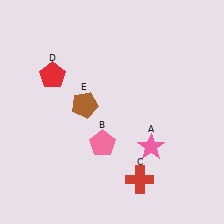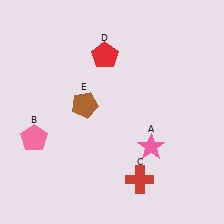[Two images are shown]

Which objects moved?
The objects that moved are: the pink pentagon (B), the red pentagon (D).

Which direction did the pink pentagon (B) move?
The pink pentagon (B) moved left.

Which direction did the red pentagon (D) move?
The red pentagon (D) moved right.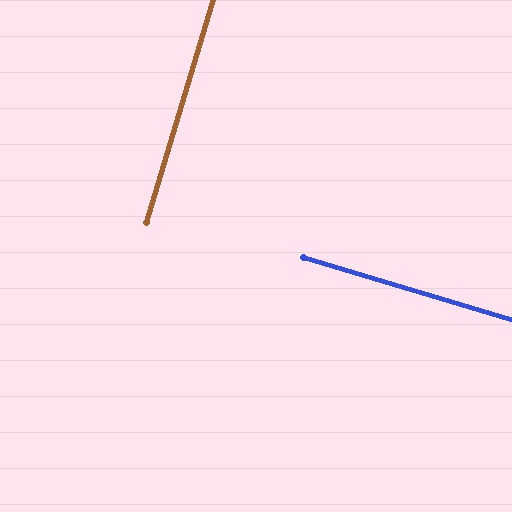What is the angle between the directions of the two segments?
Approximately 90 degrees.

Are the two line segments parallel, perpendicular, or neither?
Perpendicular — they meet at approximately 90°.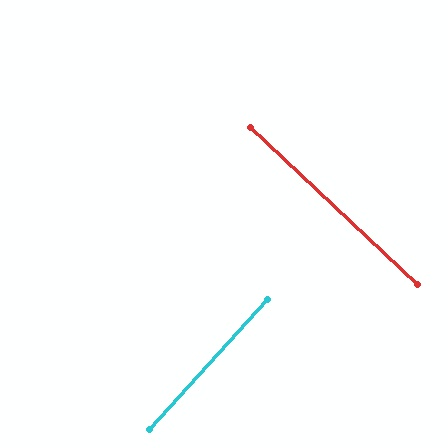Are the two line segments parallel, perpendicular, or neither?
Perpendicular — they meet at approximately 89°.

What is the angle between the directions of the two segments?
Approximately 89 degrees.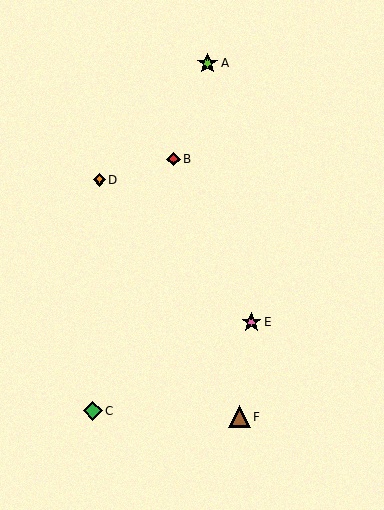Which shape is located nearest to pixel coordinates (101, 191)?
The orange diamond (labeled D) at (99, 180) is nearest to that location.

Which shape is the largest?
The brown triangle (labeled F) is the largest.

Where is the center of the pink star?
The center of the pink star is at (251, 322).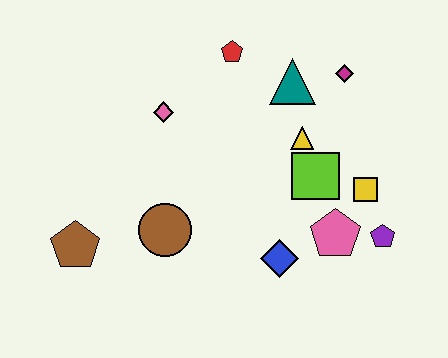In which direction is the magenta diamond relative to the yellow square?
The magenta diamond is above the yellow square.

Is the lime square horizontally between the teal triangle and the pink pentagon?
Yes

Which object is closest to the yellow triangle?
The lime square is closest to the yellow triangle.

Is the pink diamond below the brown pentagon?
No